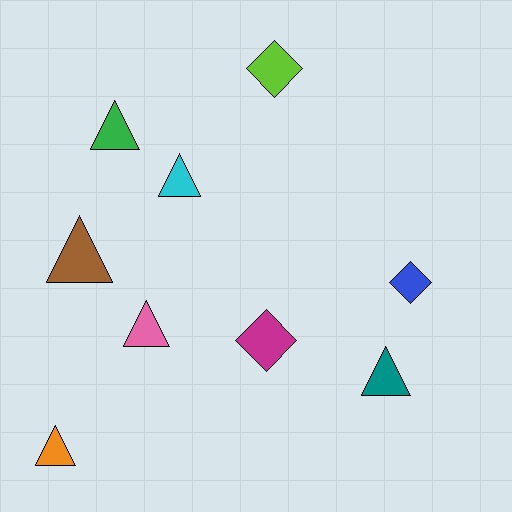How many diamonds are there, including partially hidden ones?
There are 3 diamonds.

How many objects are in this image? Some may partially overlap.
There are 9 objects.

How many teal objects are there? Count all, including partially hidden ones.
There is 1 teal object.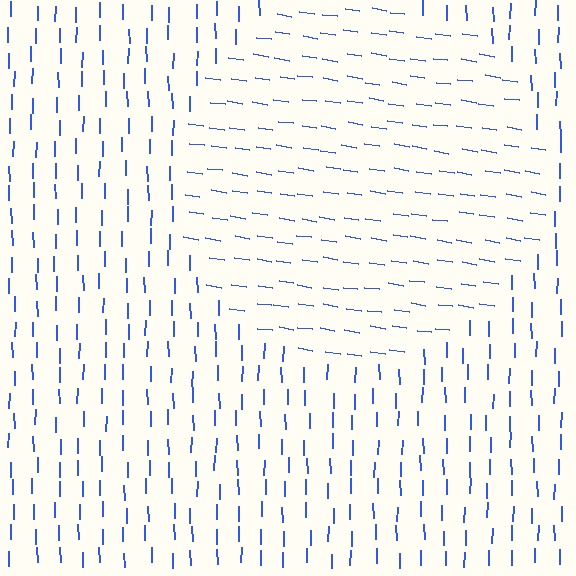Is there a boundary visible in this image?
Yes, there is a texture boundary formed by a change in line orientation.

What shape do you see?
I see a circle.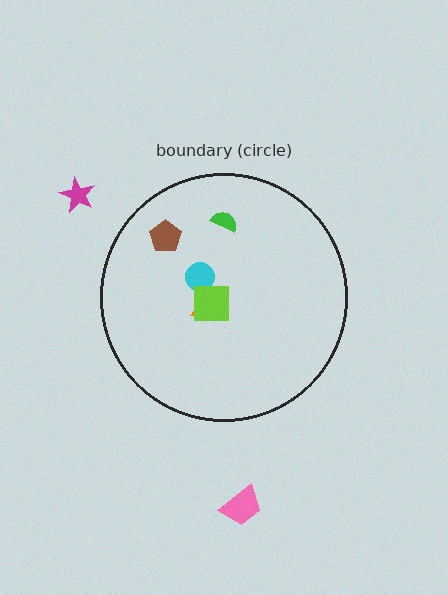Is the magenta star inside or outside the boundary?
Outside.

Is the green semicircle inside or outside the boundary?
Inside.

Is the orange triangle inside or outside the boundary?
Inside.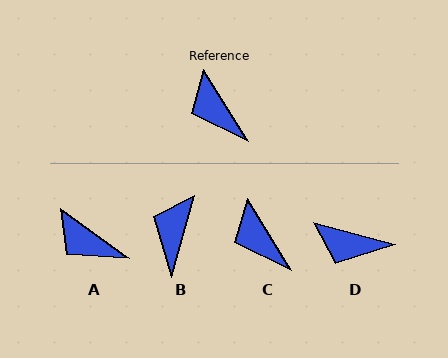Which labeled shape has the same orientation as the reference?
C.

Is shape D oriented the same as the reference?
No, it is off by about 44 degrees.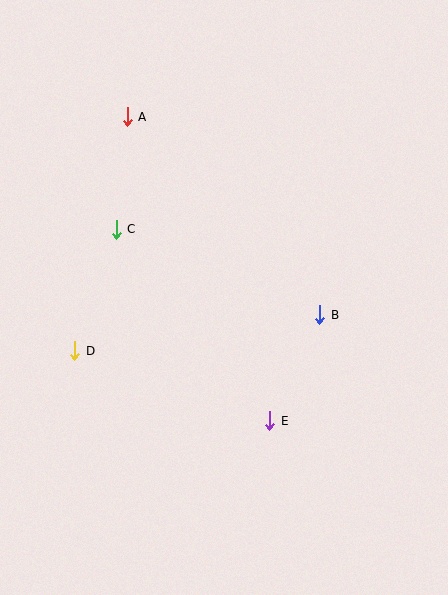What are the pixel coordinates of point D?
Point D is at (75, 351).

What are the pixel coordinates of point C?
Point C is at (116, 229).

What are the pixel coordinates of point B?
Point B is at (320, 315).